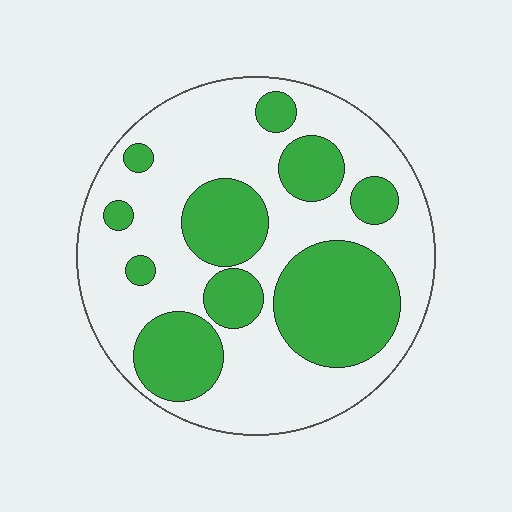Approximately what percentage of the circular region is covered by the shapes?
Approximately 35%.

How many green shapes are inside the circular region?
10.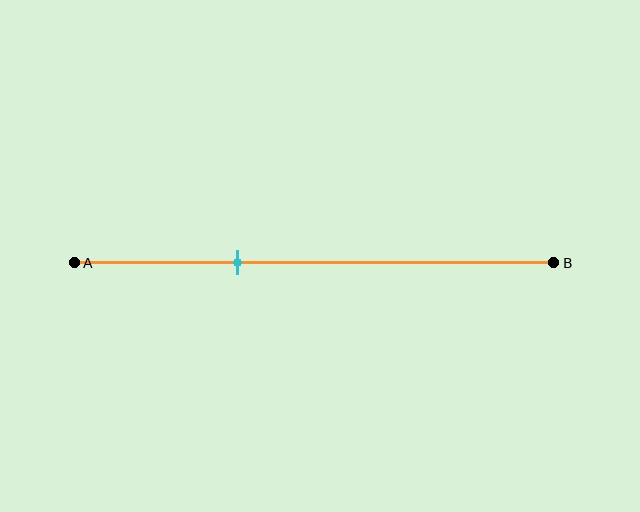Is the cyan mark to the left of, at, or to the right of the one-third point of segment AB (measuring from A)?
The cyan mark is approximately at the one-third point of segment AB.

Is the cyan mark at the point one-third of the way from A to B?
Yes, the mark is approximately at the one-third point.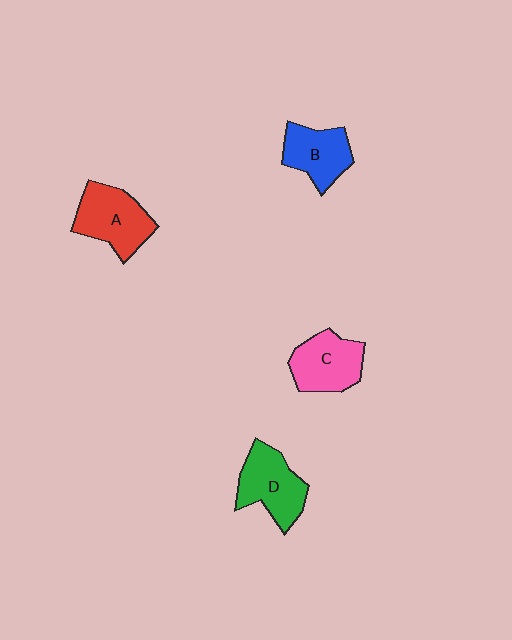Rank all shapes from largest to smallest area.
From largest to smallest: A (red), D (green), C (pink), B (blue).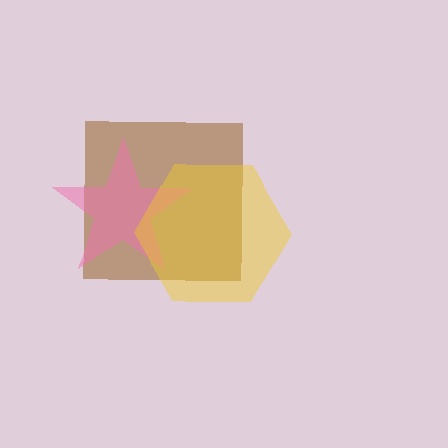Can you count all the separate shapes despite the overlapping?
Yes, there are 3 separate shapes.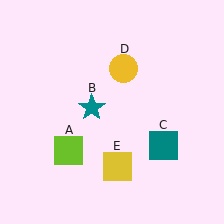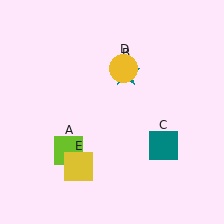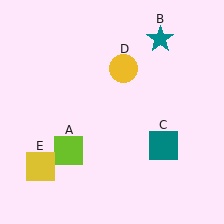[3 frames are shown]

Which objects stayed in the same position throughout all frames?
Lime square (object A) and teal square (object C) and yellow circle (object D) remained stationary.